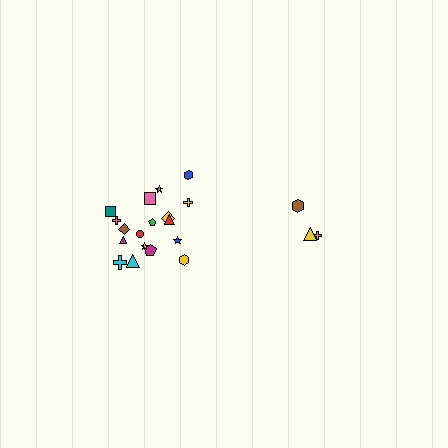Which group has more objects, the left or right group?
The left group.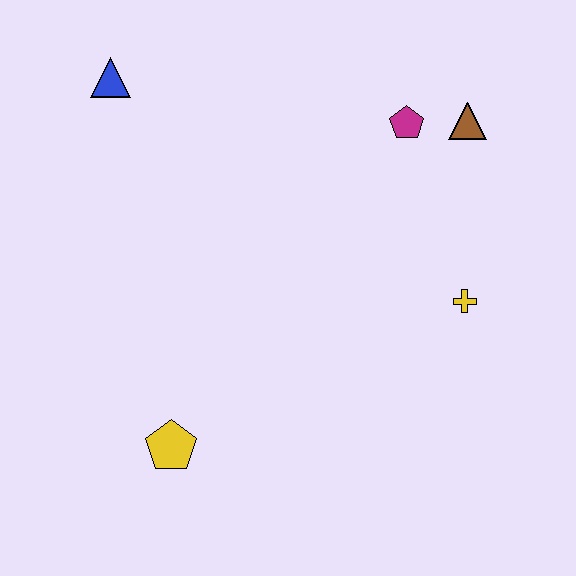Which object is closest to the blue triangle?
The magenta pentagon is closest to the blue triangle.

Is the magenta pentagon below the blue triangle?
Yes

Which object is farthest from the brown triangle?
The yellow pentagon is farthest from the brown triangle.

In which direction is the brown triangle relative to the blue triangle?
The brown triangle is to the right of the blue triangle.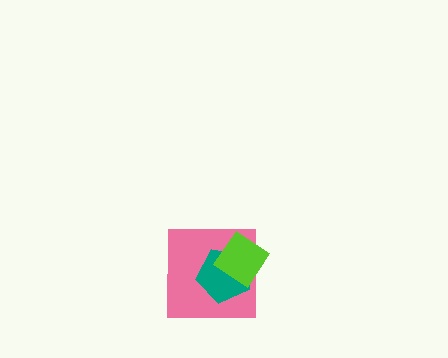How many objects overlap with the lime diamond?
2 objects overlap with the lime diamond.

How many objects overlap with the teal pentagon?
2 objects overlap with the teal pentagon.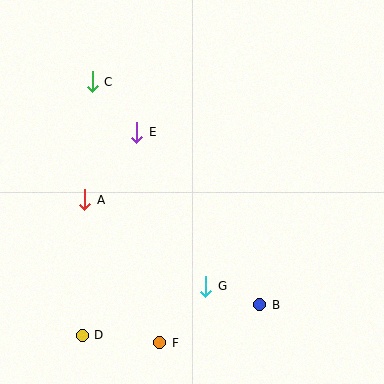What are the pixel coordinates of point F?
Point F is at (160, 343).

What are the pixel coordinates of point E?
Point E is at (137, 132).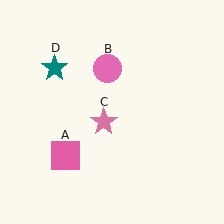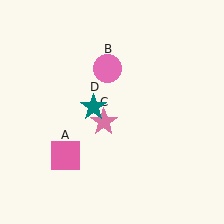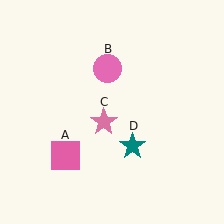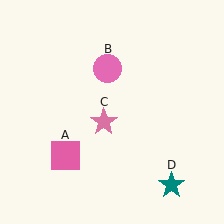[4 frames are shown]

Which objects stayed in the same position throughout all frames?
Pink square (object A) and pink circle (object B) and pink star (object C) remained stationary.